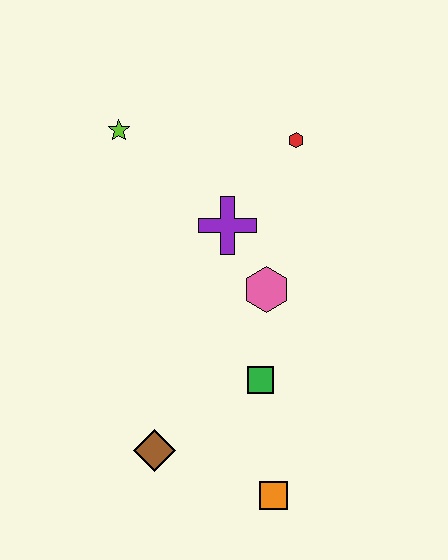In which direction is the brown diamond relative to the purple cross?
The brown diamond is below the purple cross.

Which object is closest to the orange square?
The green square is closest to the orange square.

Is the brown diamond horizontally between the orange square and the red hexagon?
No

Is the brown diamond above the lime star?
No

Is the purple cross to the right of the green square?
No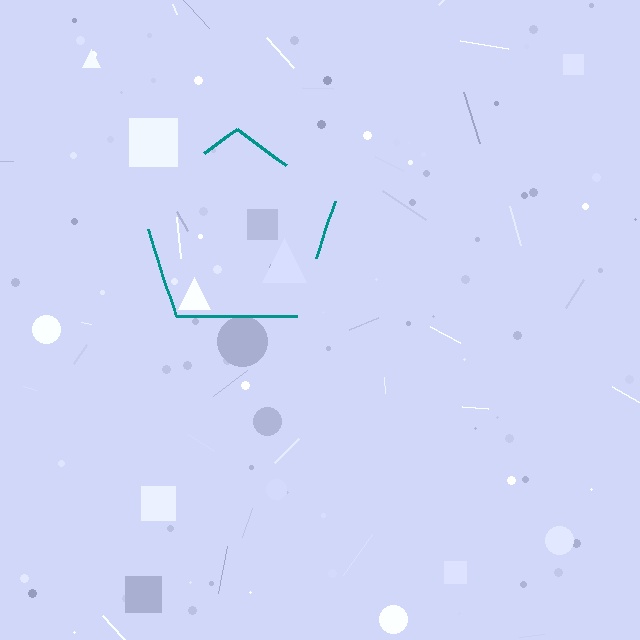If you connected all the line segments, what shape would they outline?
They would outline a pentagon.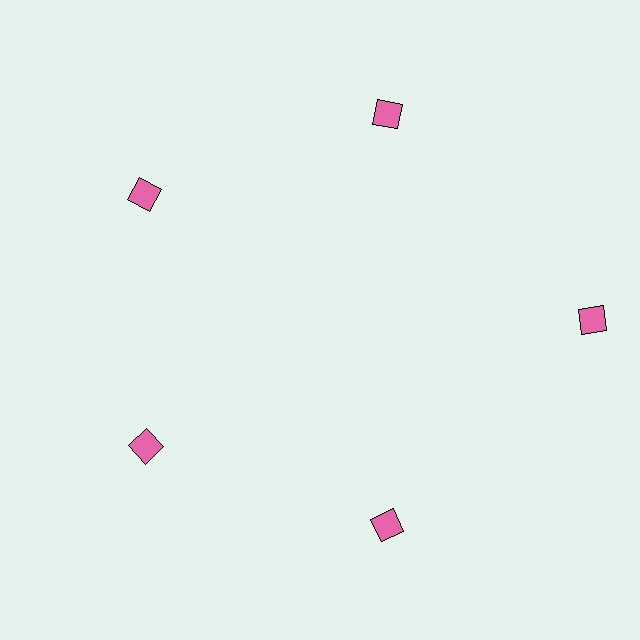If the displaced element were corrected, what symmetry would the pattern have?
It would have 5-fold rotational symmetry — the pattern would map onto itself every 72 degrees.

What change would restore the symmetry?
The symmetry would be restored by moving it inward, back onto the ring so that all 5 squares sit at equal angles and equal distance from the center.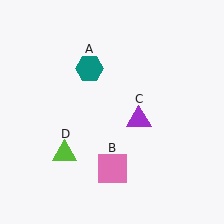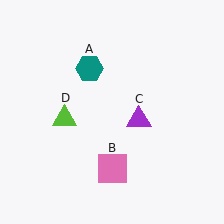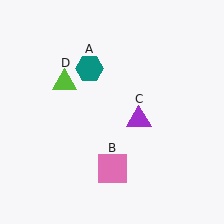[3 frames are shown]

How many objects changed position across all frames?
1 object changed position: lime triangle (object D).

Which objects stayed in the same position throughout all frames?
Teal hexagon (object A) and pink square (object B) and purple triangle (object C) remained stationary.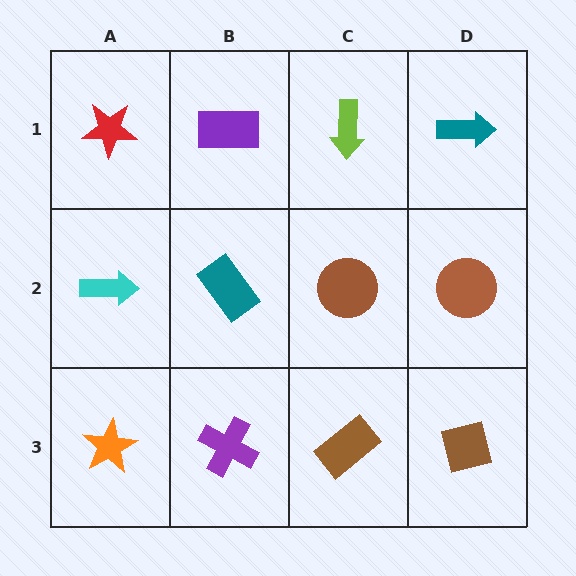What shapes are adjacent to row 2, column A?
A red star (row 1, column A), an orange star (row 3, column A), a teal rectangle (row 2, column B).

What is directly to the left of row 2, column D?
A brown circle.